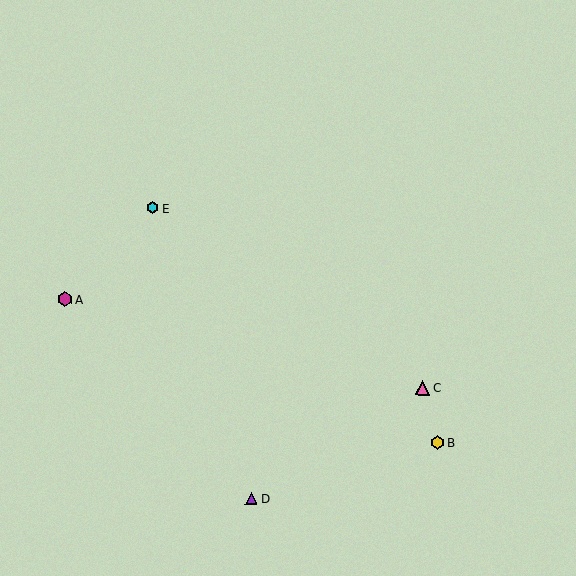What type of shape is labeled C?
Shape C is a pink triangle.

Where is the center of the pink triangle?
The center of the pink triangle is at (422, 387).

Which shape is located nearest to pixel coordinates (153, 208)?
The cyan hexagon (labeled E) at (153, 208) is nearest to that location.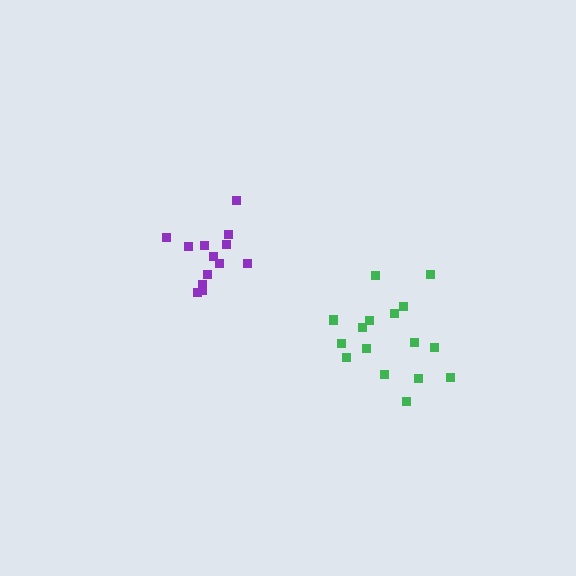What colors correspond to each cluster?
The clusters are colored: green, purple.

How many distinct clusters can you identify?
There are 2 distinct clusters.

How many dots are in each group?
Group 1: 16 dots, Group 2: 13 dots (29 total).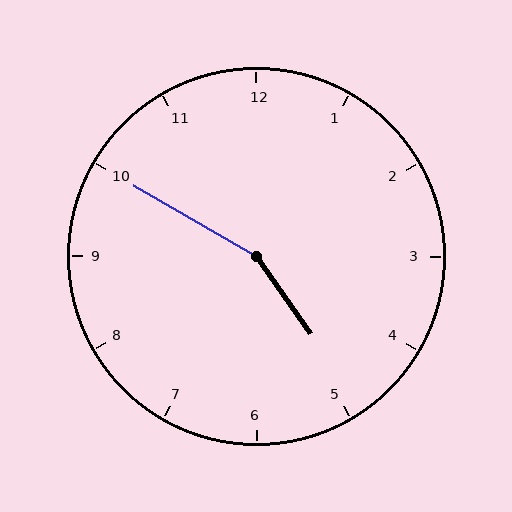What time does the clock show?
4:50.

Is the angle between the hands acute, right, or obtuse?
It is obtuse.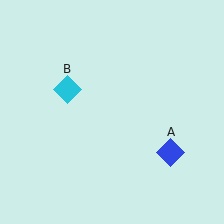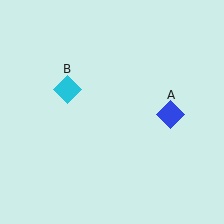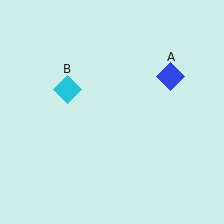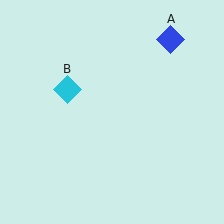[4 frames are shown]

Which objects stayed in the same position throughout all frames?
Cyan diamond (object B) remained stationary.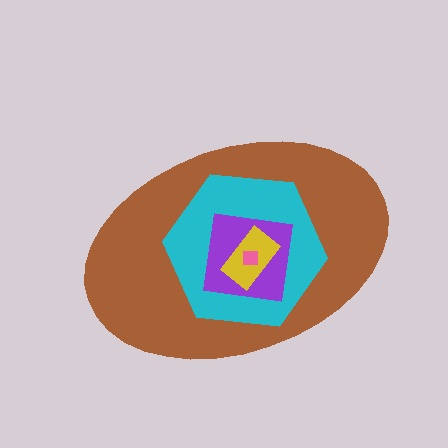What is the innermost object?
The pink square.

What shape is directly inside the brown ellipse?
The cyan hexagon.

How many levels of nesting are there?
5.